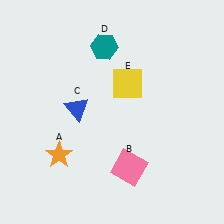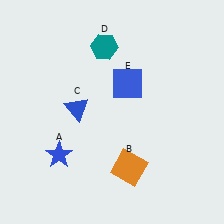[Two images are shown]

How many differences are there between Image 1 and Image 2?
There are 3 differences between the two images.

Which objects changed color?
A changed from orange to blue. B changed from pink to orange. E changed from yellow to blue.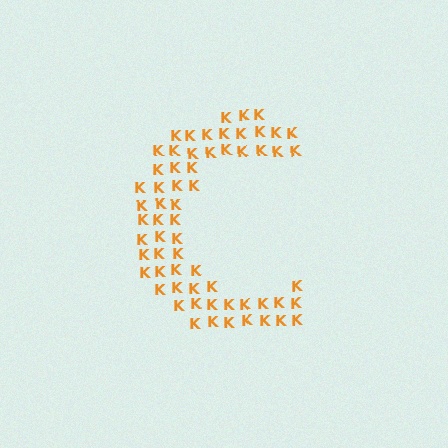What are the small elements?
The small elements are letter K's.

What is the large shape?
The large shape is the letter C.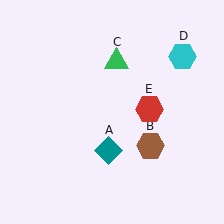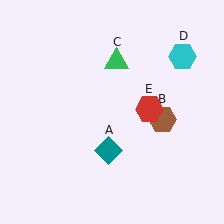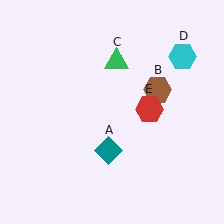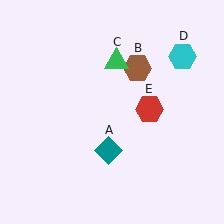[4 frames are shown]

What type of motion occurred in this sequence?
The brown hexagon (object B) rotated counterclockwise around the center of the scene.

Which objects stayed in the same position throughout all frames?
Teal diamond (object A) and green triangle (object C) and cyan hexagon (object D) and red hexagon (object E) remained stationary.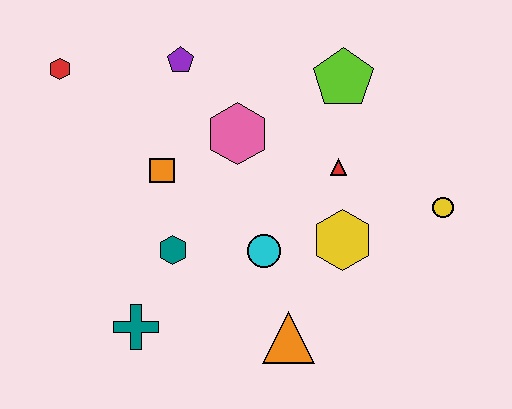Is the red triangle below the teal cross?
No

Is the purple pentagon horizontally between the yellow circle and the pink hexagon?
No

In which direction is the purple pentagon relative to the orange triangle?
The purple pentagon is above the orange triangle.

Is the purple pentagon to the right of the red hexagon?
Yes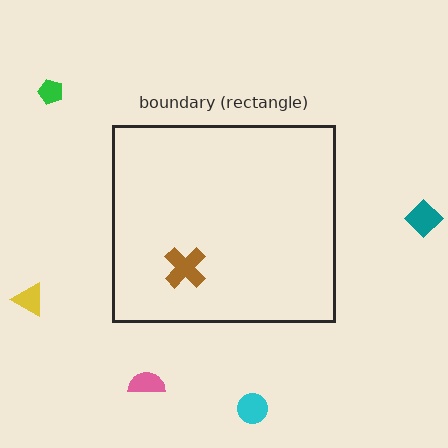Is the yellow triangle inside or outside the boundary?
Outside.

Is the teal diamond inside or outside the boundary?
Outside.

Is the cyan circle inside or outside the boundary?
Outside.